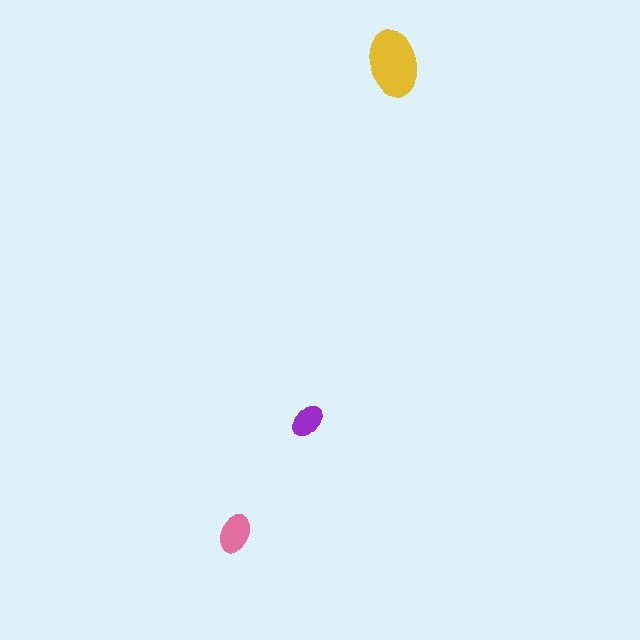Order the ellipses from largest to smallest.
the yellow one, the pink one, the purple one.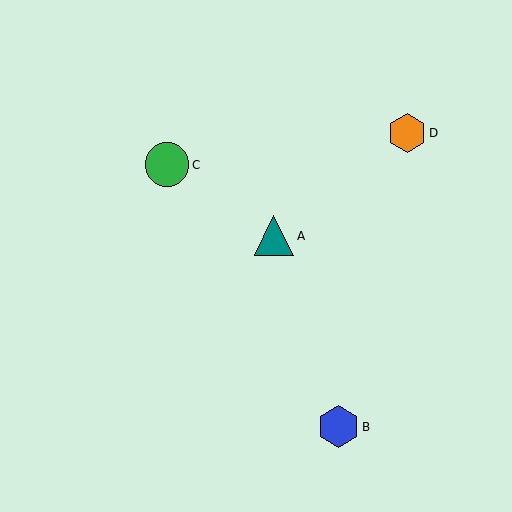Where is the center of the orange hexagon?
The center of the orange hexagon is at (407, 133).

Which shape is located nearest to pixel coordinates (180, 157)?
The green circle (labeled C) at (167, 165) is nearest to that location.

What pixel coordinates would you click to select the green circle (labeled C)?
Click at (167, 165) to select the green circle C.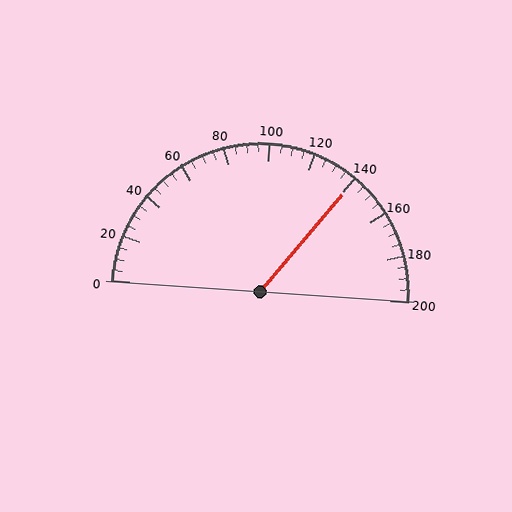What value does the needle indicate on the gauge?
The needle indicates approximately 140.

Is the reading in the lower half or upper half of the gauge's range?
The reading is in the upper half of the range (0 to 200).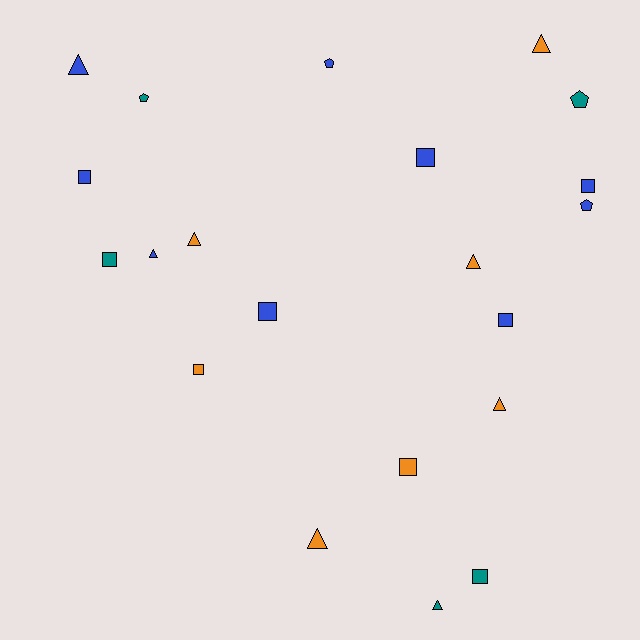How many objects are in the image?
There are 21 objects.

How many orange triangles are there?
There are 5 orange triangles.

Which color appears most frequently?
Blue, with 9 objects.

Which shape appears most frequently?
Square, with 9 objects.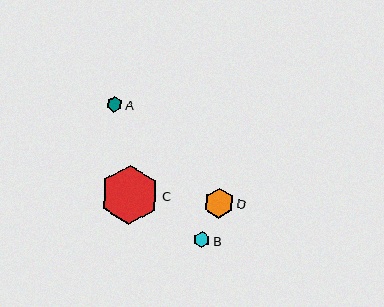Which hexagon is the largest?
Hexagon C is the largest with a size of approximately 59 pixels.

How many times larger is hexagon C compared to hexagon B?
Hexagon C is approximately 3.7 times the size of hexagon B.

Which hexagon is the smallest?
Hexagon A is the smallest with a size of approximately 16 pixels.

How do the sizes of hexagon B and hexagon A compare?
Hexagon B and hexagon A are approximately the same size.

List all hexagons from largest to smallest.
From largest to smallest: C, D, B, A.